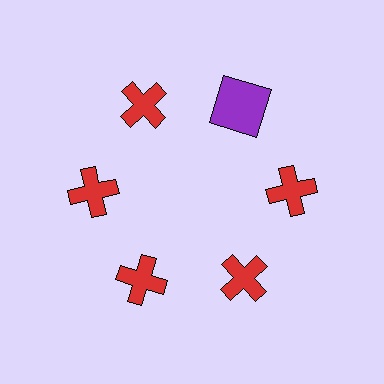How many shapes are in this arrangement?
There are 6 shapes arranged in a ring pattern.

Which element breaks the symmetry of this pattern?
The purple square at roughly the 1 o'clock position breaks the symmetry. All other shapes are red crosses.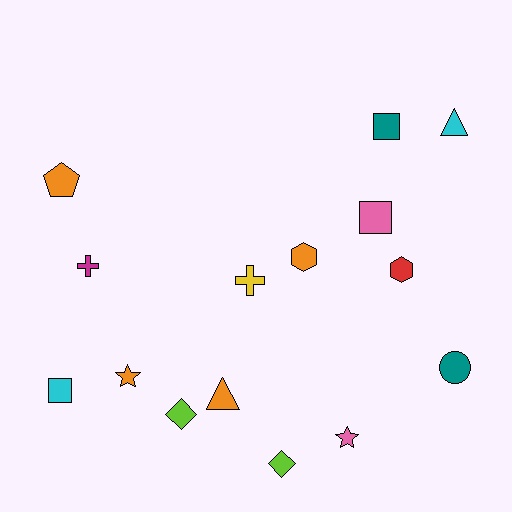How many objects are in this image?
There are 15 objects.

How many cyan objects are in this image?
There are 2 cyan objects.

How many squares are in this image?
There are 3 squares.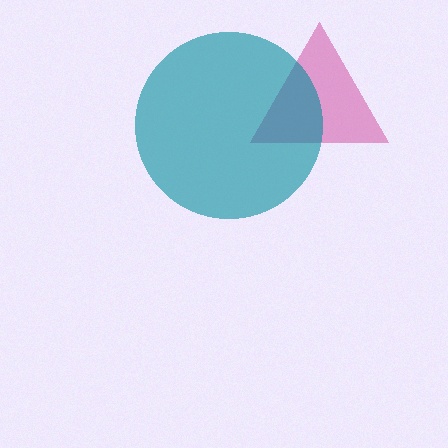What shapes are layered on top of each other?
The layered shapes are: a magenta triangle, a teal circle.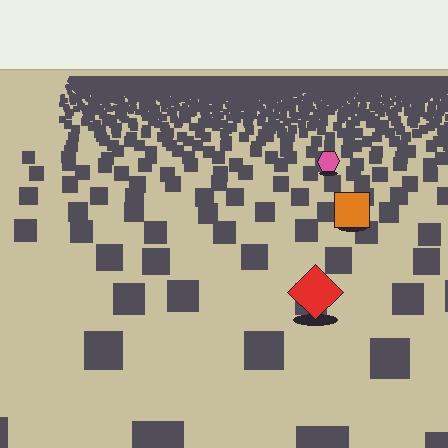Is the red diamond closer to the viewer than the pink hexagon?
Yes. The red diamond is closer — you can tell from the texture gradient: the ground texture is coarser near it.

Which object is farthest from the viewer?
The pink hexagon is farthest from the viewer. It appears smaller and the ground texture around it is denser.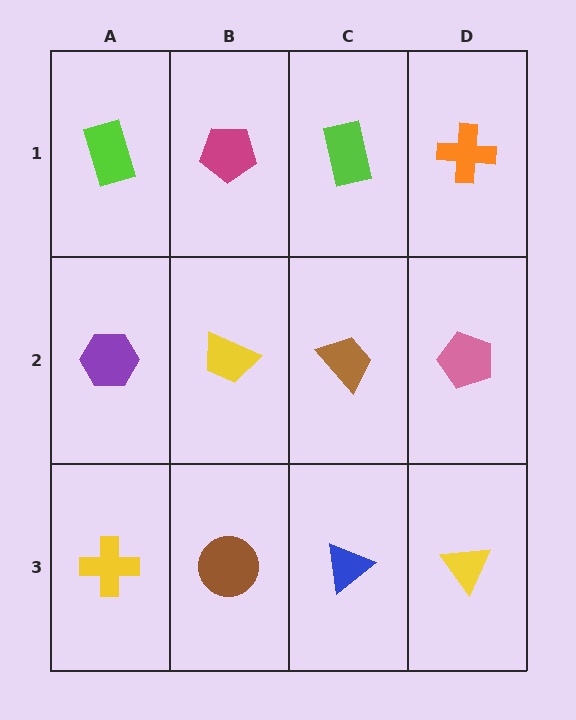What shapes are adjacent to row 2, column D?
An orange cross (row 1, column D), a yellow triangle (row 3, column D), a brown trapezoid (row 2, column C).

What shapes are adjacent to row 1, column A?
A purple hexagon (row 2, column A), a magenta pentagon (row 1, column B).